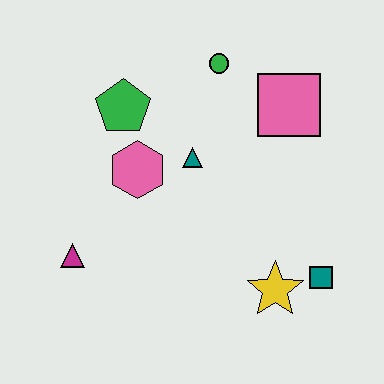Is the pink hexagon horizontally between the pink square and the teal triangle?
No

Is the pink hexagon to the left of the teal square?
Yes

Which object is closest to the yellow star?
The teal square is closest to the yellow star.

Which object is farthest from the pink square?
The magenta triangle is farthest from the pink square.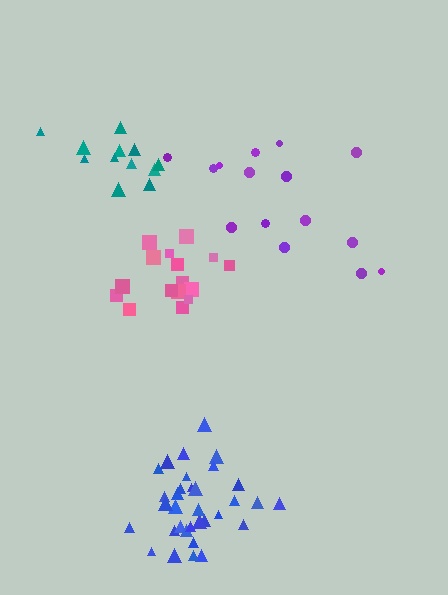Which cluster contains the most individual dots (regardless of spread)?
Blue (33).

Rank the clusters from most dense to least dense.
blue, pink, teal, purple.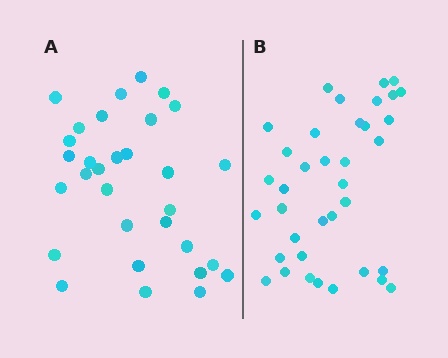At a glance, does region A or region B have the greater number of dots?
Region B (the right region) has more dots.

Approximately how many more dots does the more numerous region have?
Region B has about 6 more dots than region A.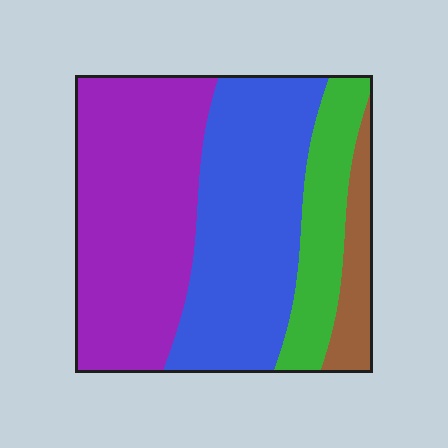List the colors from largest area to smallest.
From largest to smallest: purple, blue, green, brown.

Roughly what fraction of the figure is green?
Green covers roughly 15% of the figure.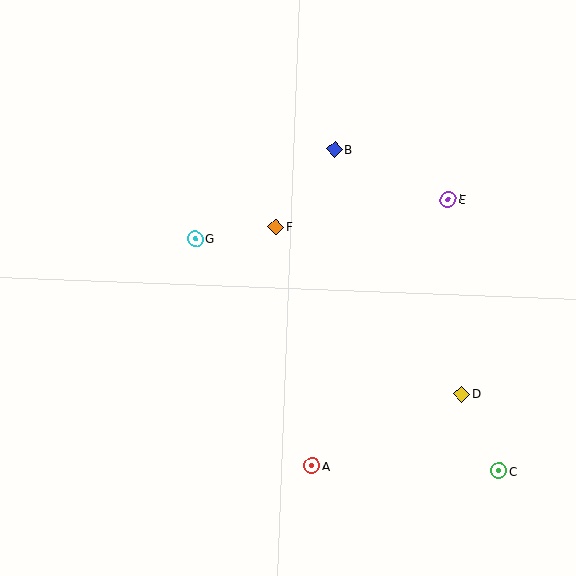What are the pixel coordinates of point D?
Point D is at (462, 394).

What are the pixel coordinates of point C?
Point C is at (499, 471).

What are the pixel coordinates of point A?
Point A is at (312, 466).